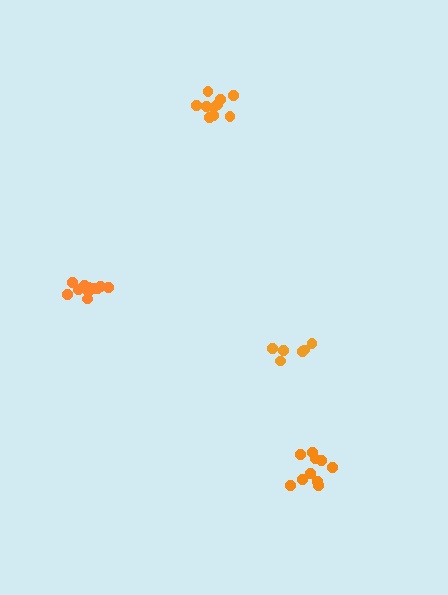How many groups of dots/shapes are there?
There are 4 groups.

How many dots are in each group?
Group 1: 10 dots, Group 2: 6 dots, Group 3: 11 dots, Group 4: 10 dots (37 total).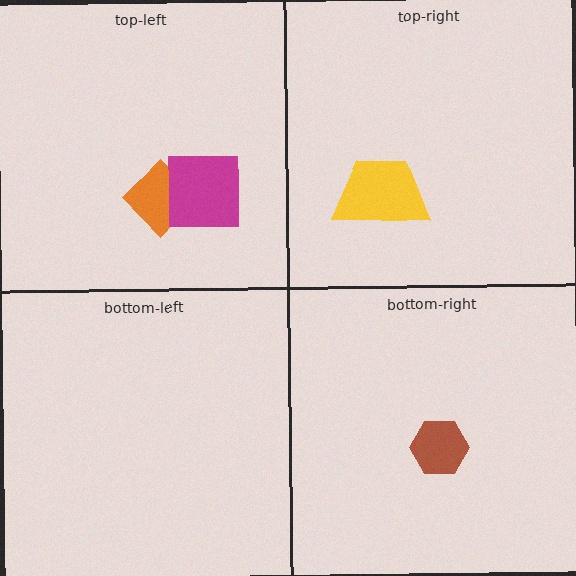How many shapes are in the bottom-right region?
1.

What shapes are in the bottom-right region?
The brown hexagon.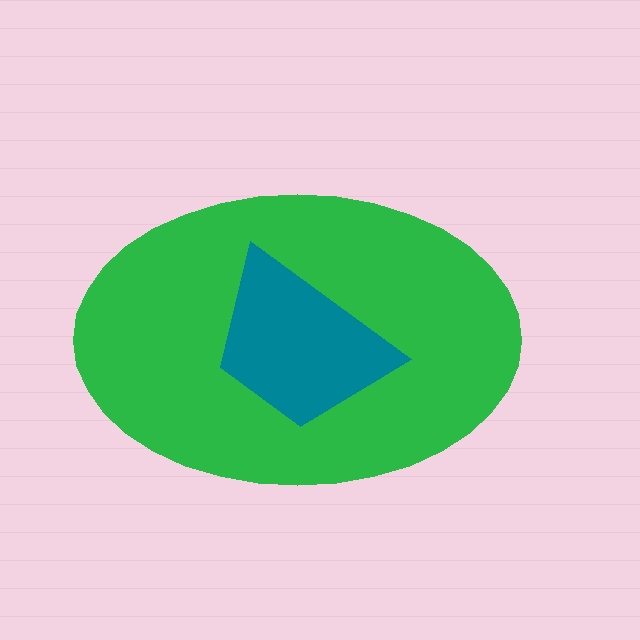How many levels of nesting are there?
2.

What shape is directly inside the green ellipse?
The teal trapezoid.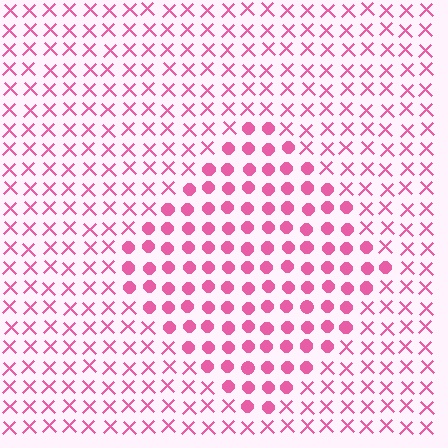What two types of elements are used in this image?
The image uses circles inside the diamond region and X marks outside it.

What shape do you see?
I see a diamond.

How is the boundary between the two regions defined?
The boundary is defined by a change in element shape: circles inside vs. X marks outside. All elements share the same color and spacing.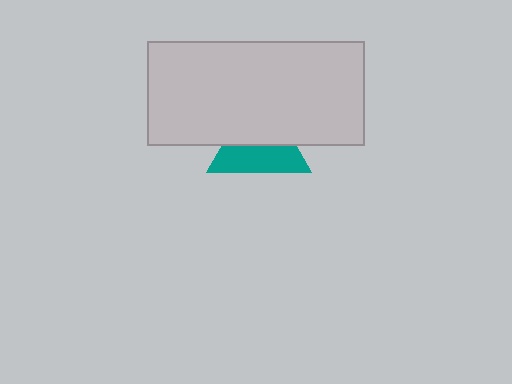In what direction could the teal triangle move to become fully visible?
The teal triangle could move down. That would shift it out from behind the light gray rectangle entirely.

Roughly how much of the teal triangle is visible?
About half of it is visible (roughly 51%).